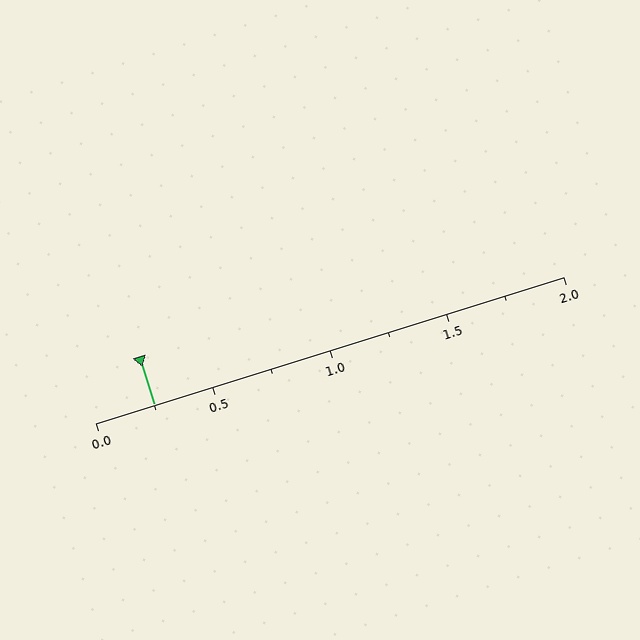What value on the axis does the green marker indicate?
The marker indicates approximately 0.25.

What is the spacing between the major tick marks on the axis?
The major ticks are spaced 0.5 apart.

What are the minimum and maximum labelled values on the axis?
The axis runs from 0.0 to 2.0.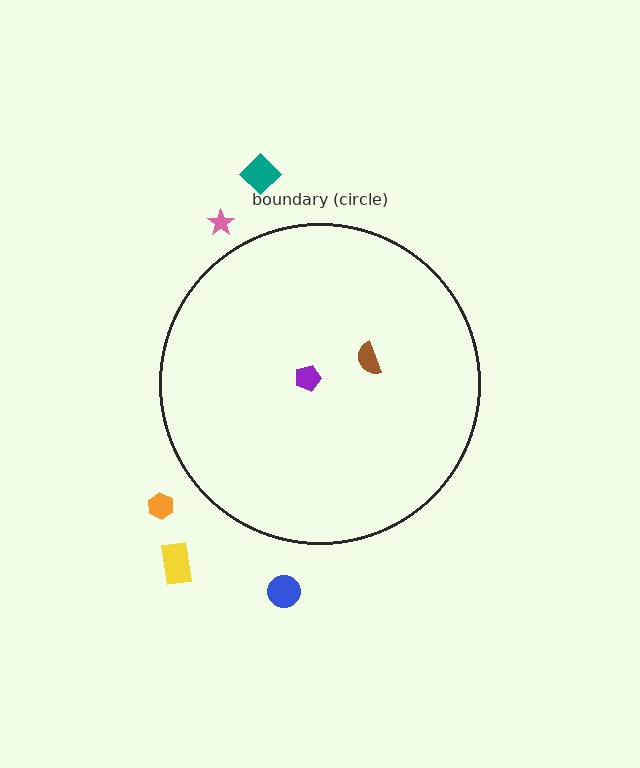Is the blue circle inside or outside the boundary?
Outside.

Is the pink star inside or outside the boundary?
Outside.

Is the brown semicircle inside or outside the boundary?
Inside.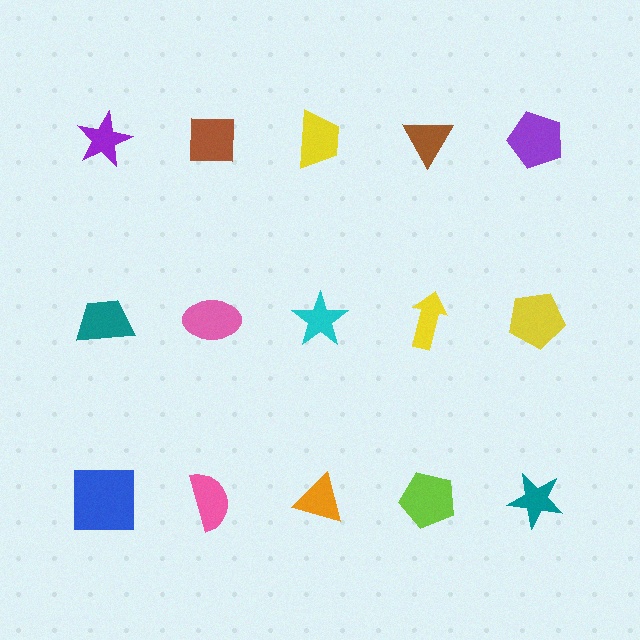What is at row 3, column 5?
A teal star.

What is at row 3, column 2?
A pink semicircle.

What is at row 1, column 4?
A brown triangle.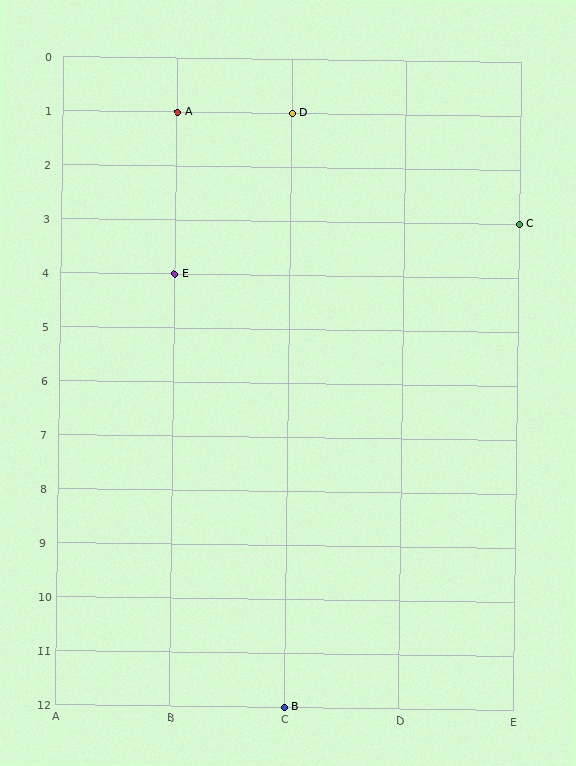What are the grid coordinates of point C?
Point C is at grid coordinates (E, 3).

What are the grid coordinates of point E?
Point E is at grid coordinates (B, 4).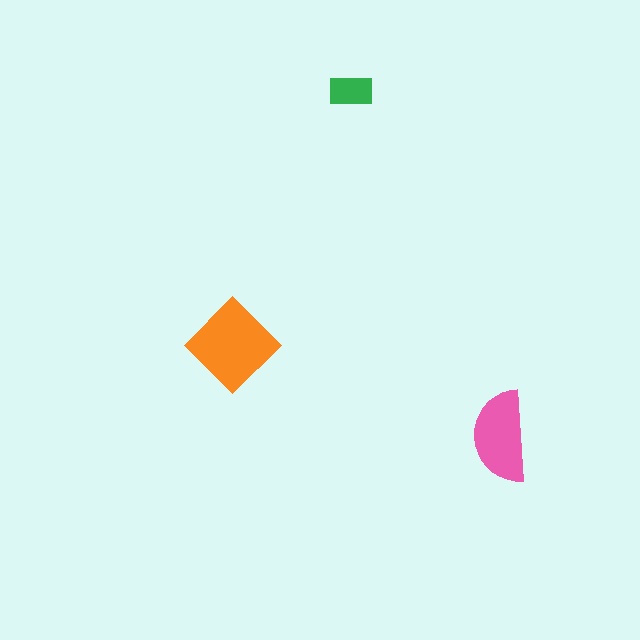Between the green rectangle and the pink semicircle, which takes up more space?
The pink semicircle.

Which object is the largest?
The orange diamond.